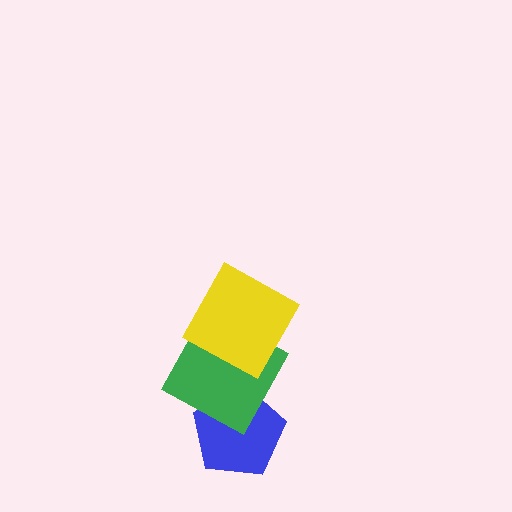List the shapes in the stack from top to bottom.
From top to bottom: the yellow square, the green square, the blue pentagon.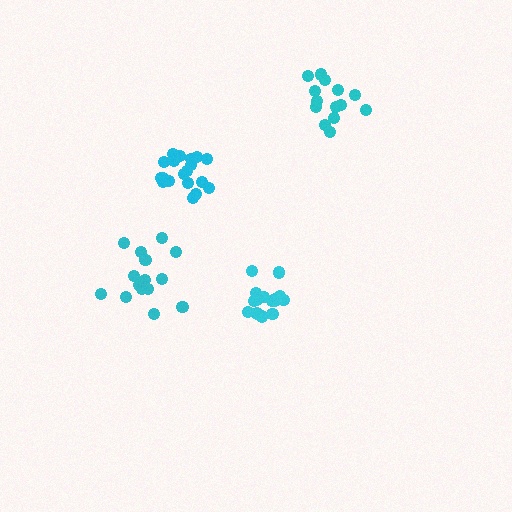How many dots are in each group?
Group 1: 14 dots, Group 2: 16 dots, Group 3: 16 dots, Group 4: 19 dots (65 total).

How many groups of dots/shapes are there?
There are 4 groups.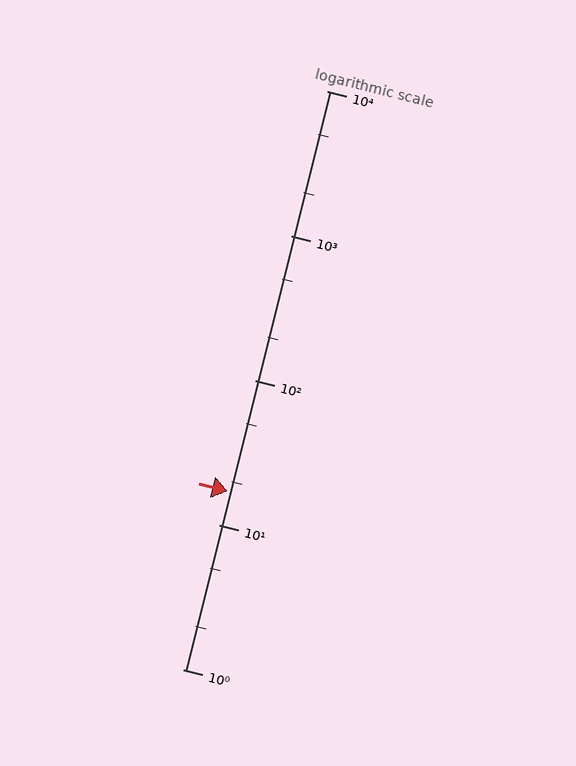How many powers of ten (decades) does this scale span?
The scale spans 4 decades, from 1 to 10000.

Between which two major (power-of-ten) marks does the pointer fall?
The pointer is between 10 and 100.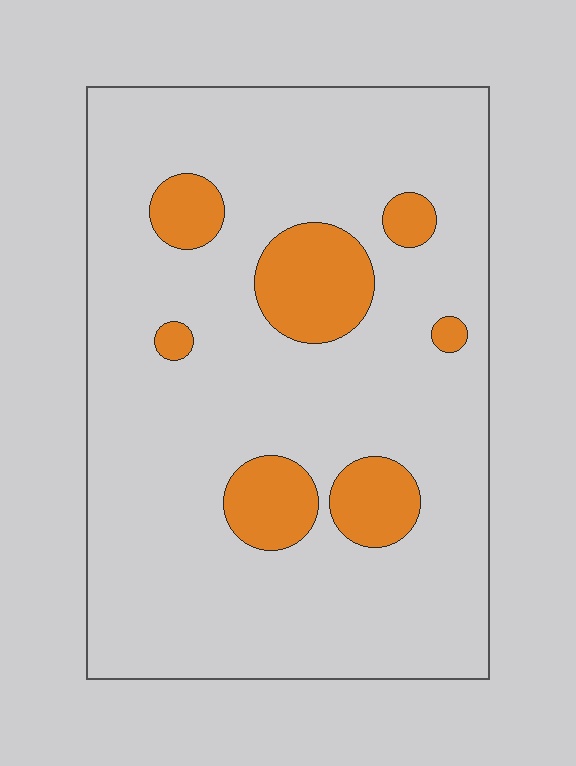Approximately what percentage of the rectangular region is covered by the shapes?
Approximately 15%.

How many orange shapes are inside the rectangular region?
7.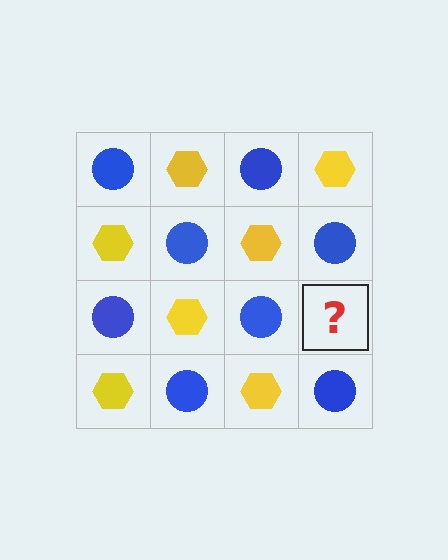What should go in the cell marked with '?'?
The missing cell should contain a yellow hexagon.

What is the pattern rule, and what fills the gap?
The rule is that it alternates blue circle and yellow hexagon in a checkerboard pattern. The gap should be filled with a yellow hexagon.